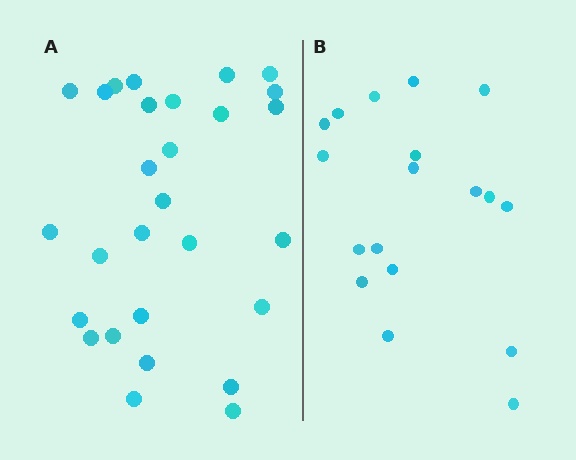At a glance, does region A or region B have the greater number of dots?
Region A (the left region) has more dots.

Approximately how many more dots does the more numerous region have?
Region A has roughly 10 or so more dots than region B.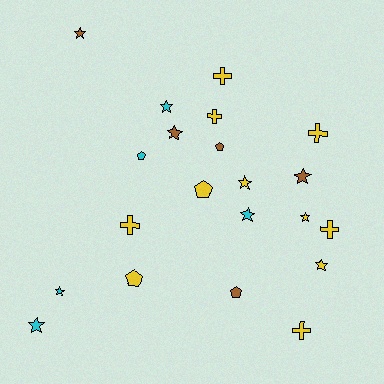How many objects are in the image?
There are 21 objects.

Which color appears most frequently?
Yellow, with 11 objects.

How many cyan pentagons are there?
There is 1 cyan pentagon.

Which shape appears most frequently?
Star, with 10 objects.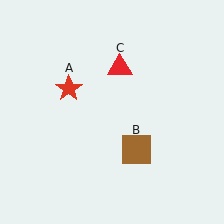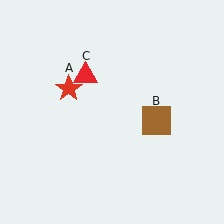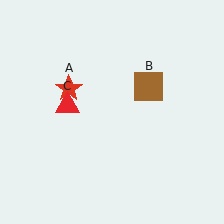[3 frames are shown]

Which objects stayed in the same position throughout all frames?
Red star (object A) remained stationary.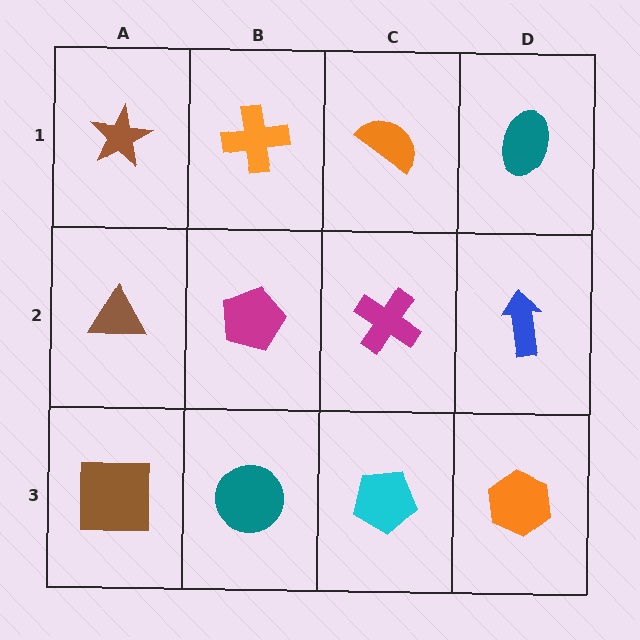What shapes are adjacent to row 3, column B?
A magenta pentagon (row 2, column B), a brown square (row 3, column A), a cyan pentagon (row 3, column C).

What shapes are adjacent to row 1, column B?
A magenta pentagon (row 2, column B), a brown star (row 1, column A), an orange semicircle (row 1, column C).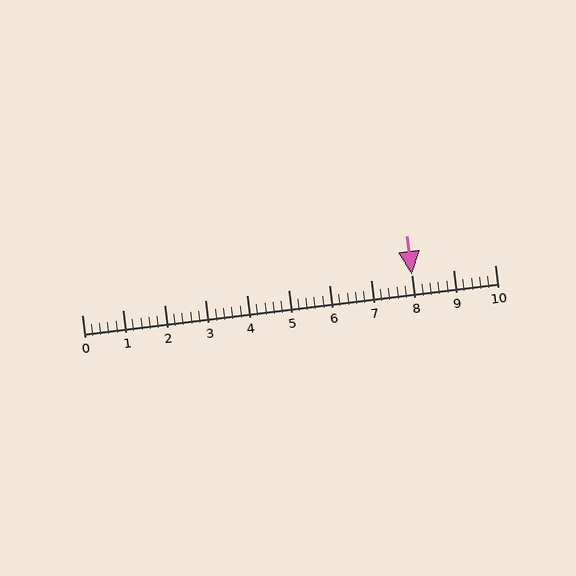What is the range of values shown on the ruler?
The ruler shows values from 0 to 10.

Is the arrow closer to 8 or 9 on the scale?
The arrow is closer to 8.